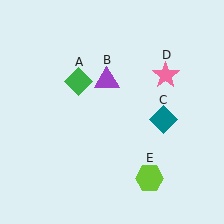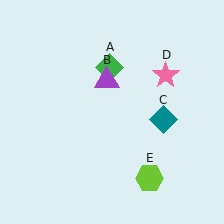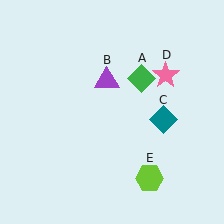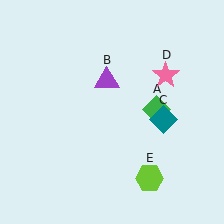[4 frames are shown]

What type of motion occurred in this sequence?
The green diamond (object A) rotated clockwise around the center of the scene.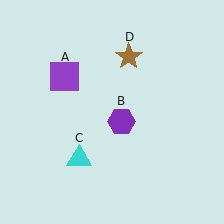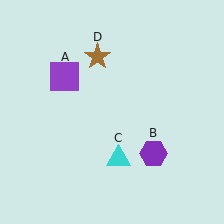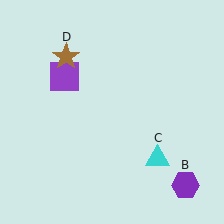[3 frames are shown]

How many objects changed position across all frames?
3 objects changed position: purple hexagon (object B), cyan triangle (object C), brown star (object D).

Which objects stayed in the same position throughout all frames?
Purple square (object A) remained stationary.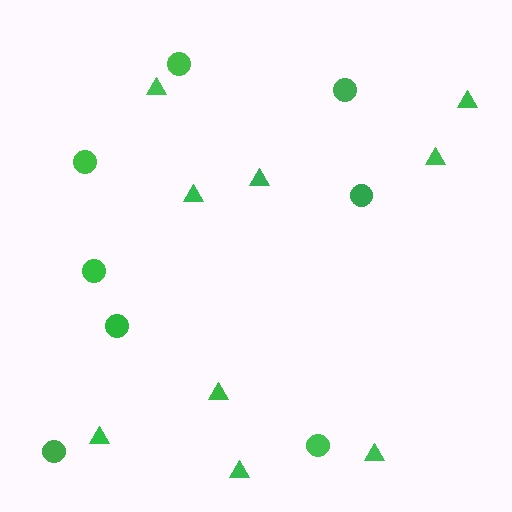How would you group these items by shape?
There are 2 groups: one group of triangles (9) and one group of circles (8).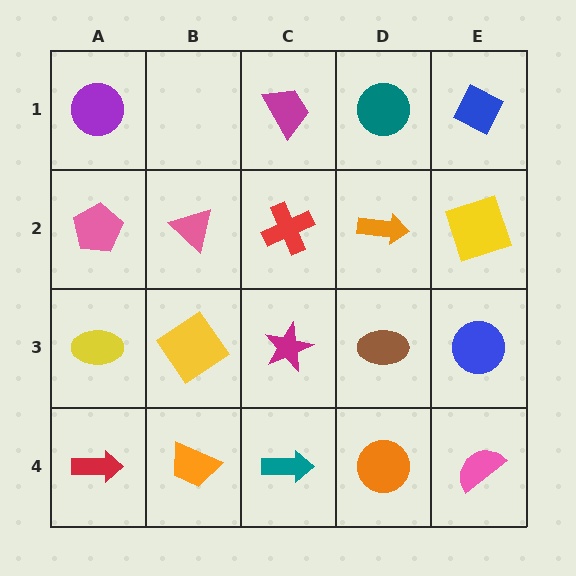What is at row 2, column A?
A pink pentagon.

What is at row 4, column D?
An orange circle.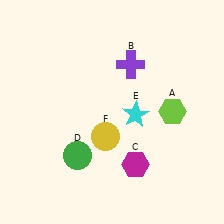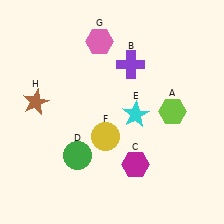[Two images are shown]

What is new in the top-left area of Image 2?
A pink hexagon (G) was added in the top-left area of Image 2.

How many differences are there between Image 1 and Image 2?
There are 2 differences between the two images.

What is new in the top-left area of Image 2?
A brown star (H) was added in the top-left area of Image 2.